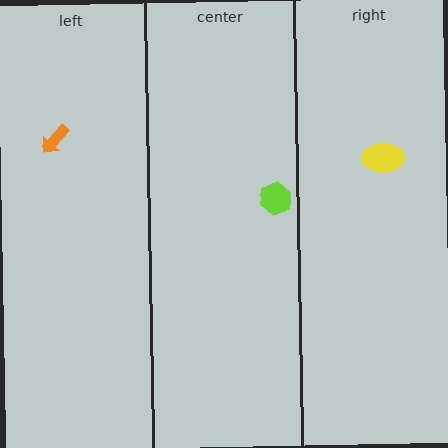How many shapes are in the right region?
1.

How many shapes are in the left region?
1.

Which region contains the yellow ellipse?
The right region.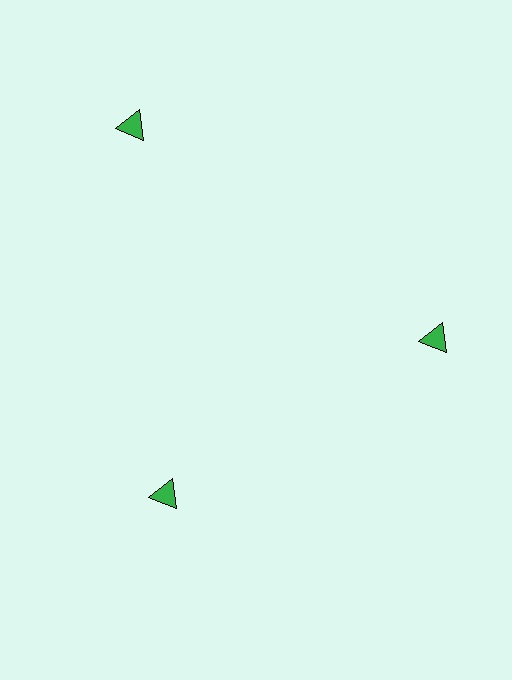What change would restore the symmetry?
The symmetry would be restored by moving it inward, back onto the ring so that all 3 triangles sit at equal angles and equal distance from the center.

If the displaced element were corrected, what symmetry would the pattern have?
It would have 3-fold rotational symmetry — the pattern would map onto itself every 120 degrees.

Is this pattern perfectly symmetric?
No. The 3 green triangles are arranged in a ring, but one element near the 11 o'clock position is pushed outward from the center, breaking the 3-fold rotational symmetry.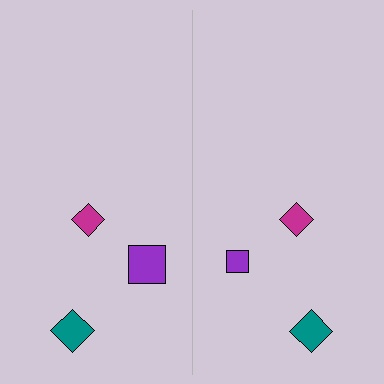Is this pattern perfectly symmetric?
No, the pattern is not perfectly symmetric. The purple square on the right side has a different size than its mirror counterpart.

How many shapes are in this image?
There are 6 shapes in this image.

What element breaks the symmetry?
The purple square on the right side has a different size than its mirror counterpart.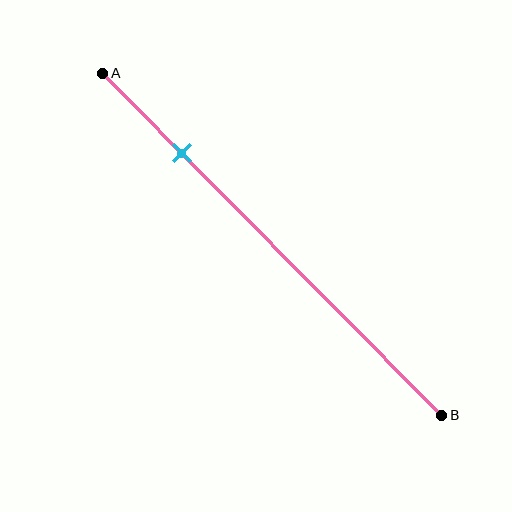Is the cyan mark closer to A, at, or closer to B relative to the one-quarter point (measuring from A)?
The cyan mark is approximately at the one-quarter point of segment AB.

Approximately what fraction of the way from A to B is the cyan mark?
The cyan mark is approximately 25% of the way from A to B.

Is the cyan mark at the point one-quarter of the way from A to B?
Yes, the mark is approximately at the one-quarter point.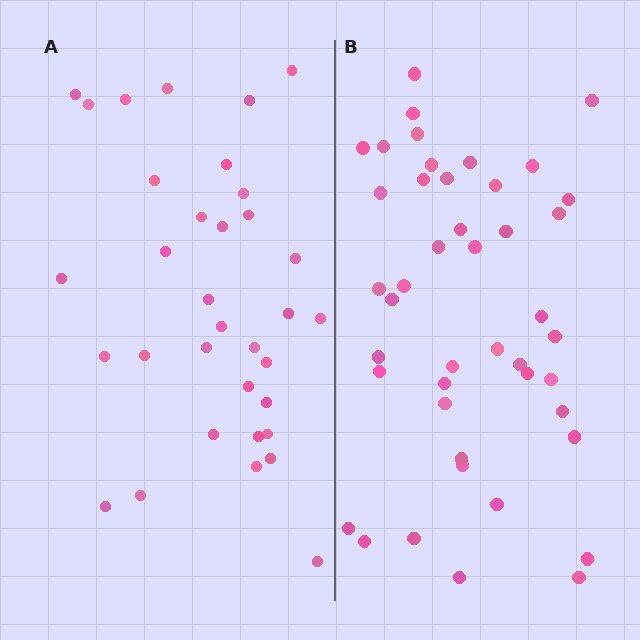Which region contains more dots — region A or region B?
Region B (the right region) has more dots.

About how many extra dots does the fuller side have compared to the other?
Region B has roughly 10 or so more dots than region A.